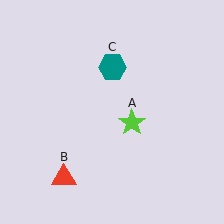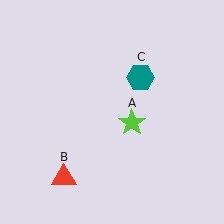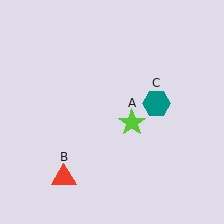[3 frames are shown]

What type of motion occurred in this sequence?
The teal hexagon (object C) rotated clockwise around the center of the scene.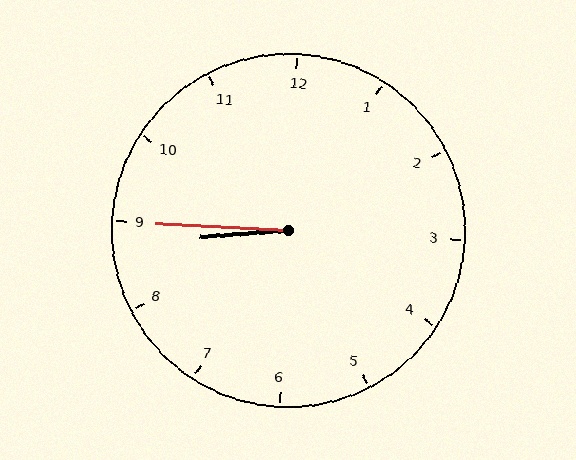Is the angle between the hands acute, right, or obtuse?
It is acute.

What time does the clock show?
8:45.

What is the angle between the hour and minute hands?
Approximately 8 degrees.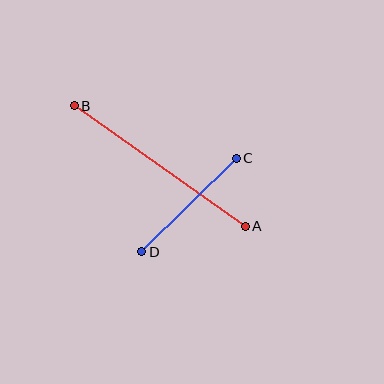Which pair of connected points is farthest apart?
Points A and B are farthest apart.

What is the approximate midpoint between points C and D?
The midpoint is at approximately (189, 205) pixels.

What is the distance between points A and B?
The distance is approximately 209 pixels.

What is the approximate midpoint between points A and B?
The midpoint is at approximately (160, 166) pixels.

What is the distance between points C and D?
The distance is approximately 133 pixels.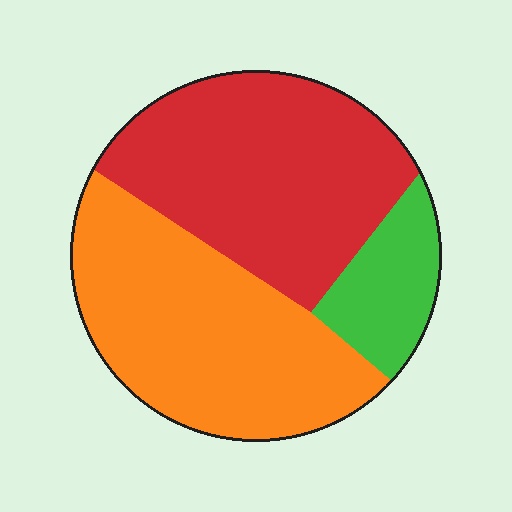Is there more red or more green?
Red.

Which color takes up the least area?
Green, at roughly 15%.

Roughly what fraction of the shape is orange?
Orange takes up about two fifths (2/5) of the shape.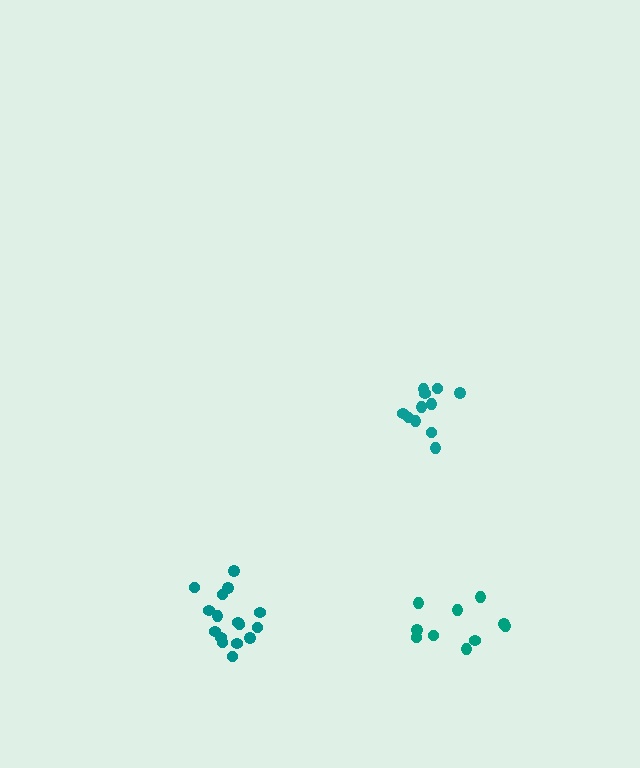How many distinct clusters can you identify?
There are 3 distinct clusters.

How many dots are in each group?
Group 1: 11 dots, Group 2: 10 dots, Group 3: 16 dots (37 total).